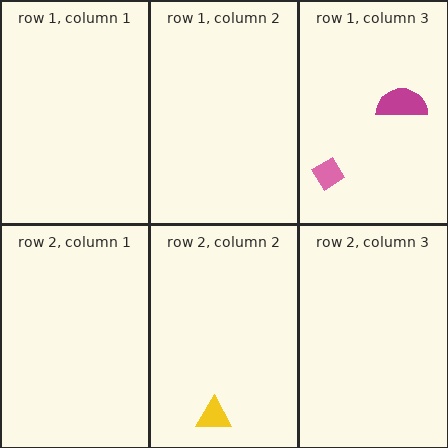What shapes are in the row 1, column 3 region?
The pink diamond, the magenta semicircle.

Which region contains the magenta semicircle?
The row 1, column 3 region.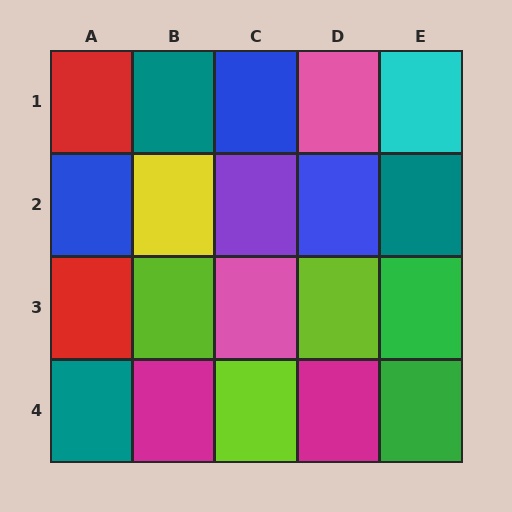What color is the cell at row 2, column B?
Yellow.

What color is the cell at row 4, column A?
Teal.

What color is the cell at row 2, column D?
Blue.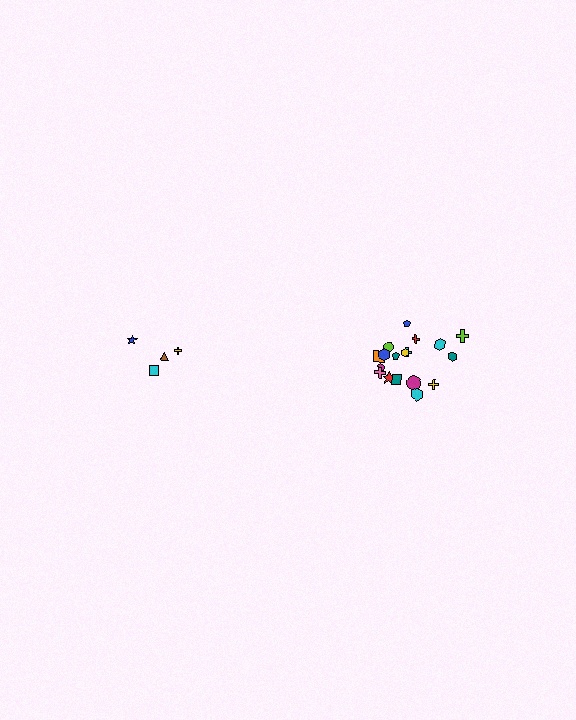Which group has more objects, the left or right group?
The right group.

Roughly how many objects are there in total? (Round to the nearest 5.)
Roughly 20 objects in total.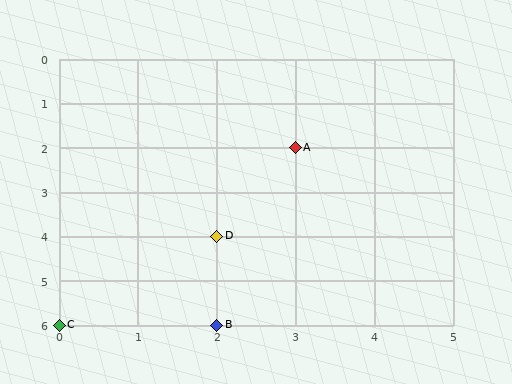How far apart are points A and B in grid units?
Points A and B are 1 column and 4 rows apart (about 4.1 grid units diagonally).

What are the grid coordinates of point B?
Point B is at grid coordinates (2, 6).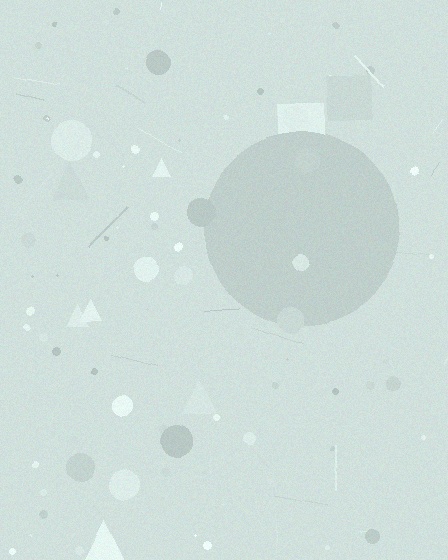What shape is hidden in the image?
A circle is hidden in the image.